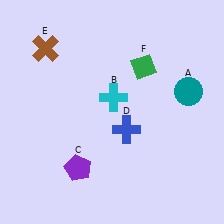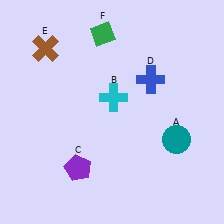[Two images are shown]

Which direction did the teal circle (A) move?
The teal circle (A) moved down.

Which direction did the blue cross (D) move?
The blue cross (D) moved up.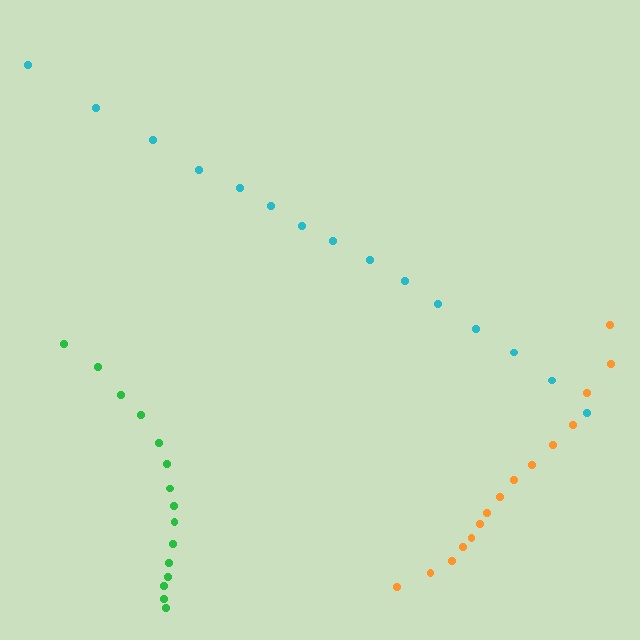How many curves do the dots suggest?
There are 3 distinct paths.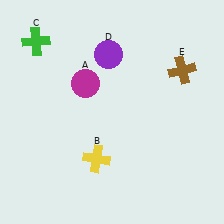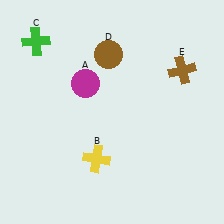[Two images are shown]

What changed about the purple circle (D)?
In Image 1, D is purple. In Image 2, it changed to brown.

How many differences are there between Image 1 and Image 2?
There is 1 difference between the two images.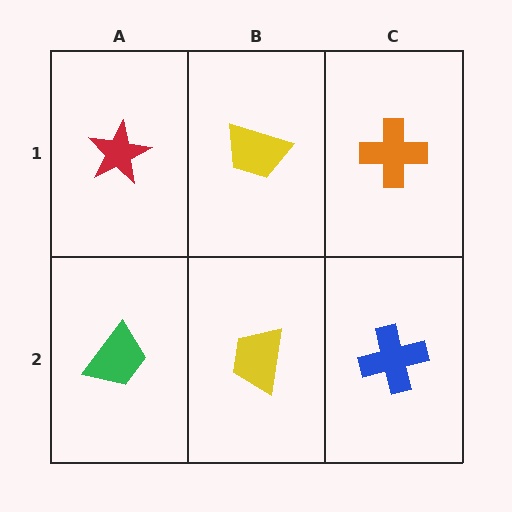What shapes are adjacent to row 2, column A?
A red star (row 1, column A), a yellow trapezoid (row 2, column B).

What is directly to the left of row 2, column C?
A yellow trapezoid.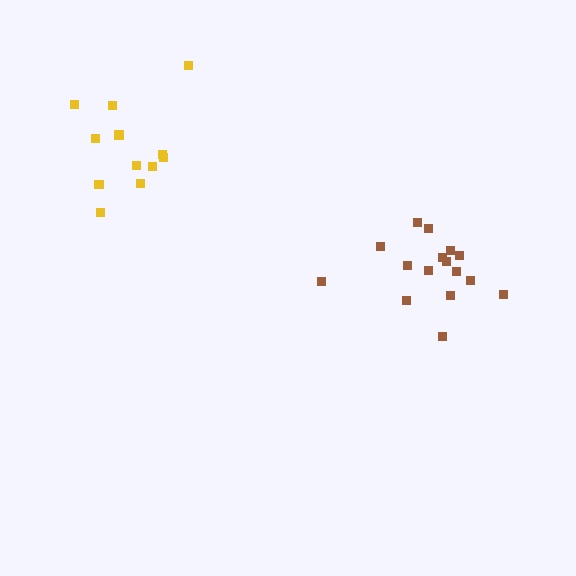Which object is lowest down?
The brown cluster is bottommost.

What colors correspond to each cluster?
The clusters are colored: yellow, brown.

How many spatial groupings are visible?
There are 2 spatial groupings.